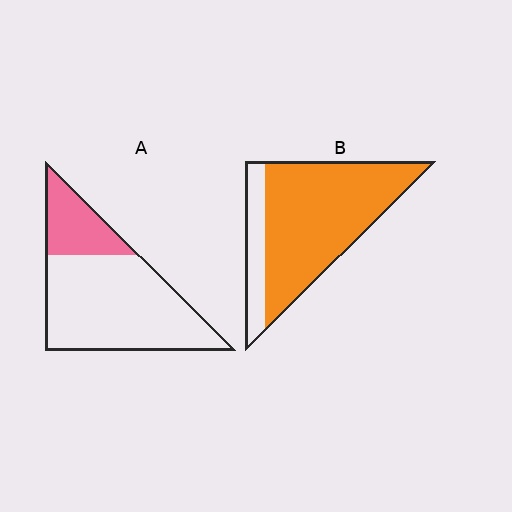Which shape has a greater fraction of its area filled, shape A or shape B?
Shape B.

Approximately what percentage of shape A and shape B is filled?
A is approximately 25% and B is approximately 80%.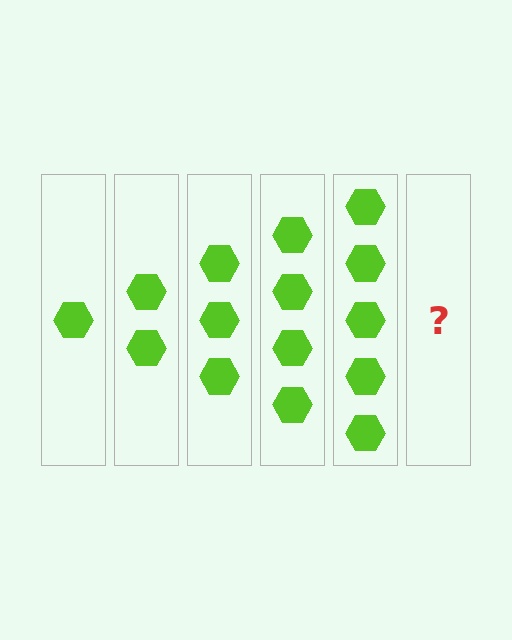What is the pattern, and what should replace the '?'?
The pattern is that each step adds one more hexagon. The '?' should be 6 hexagons.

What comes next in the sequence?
The next element should be 6 hexagons.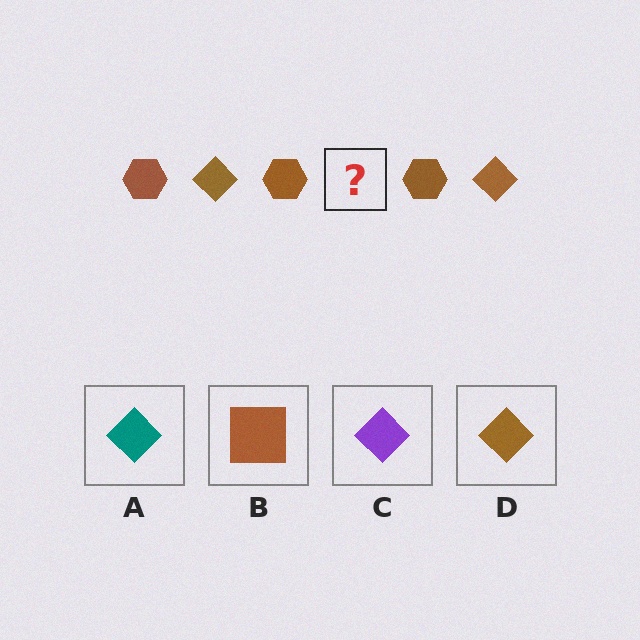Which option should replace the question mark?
Option D.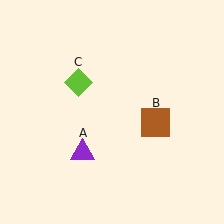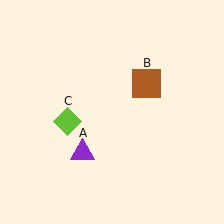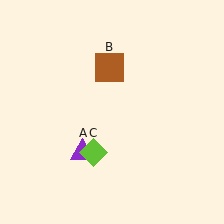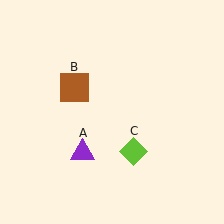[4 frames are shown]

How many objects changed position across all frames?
2 objects changed position: brown square (object B), lime diamond (object C).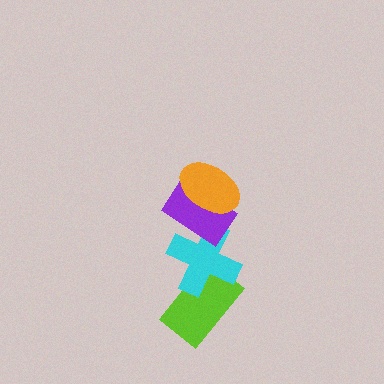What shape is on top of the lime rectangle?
The cyan cross is on top of the lime rectangle.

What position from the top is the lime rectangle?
The lime rectangle is 4th from the top.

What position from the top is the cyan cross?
The cyan cross is 3rd from the top.